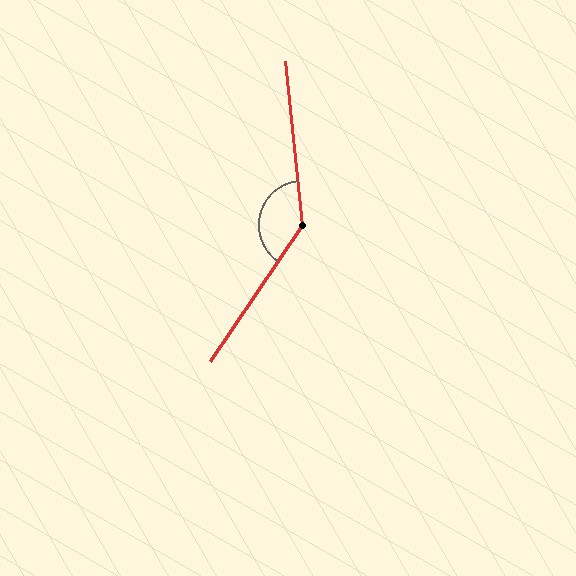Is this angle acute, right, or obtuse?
It is obtuse.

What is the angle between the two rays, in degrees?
Approximately 140 degrees.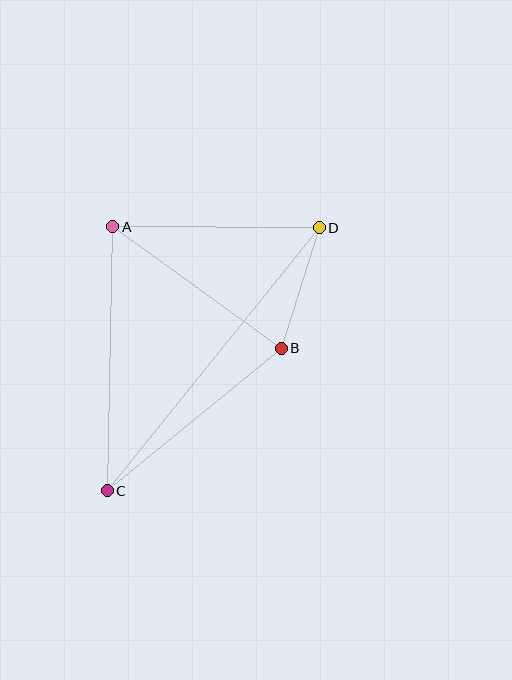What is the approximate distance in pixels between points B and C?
The distance between B and C is approximately 225 pixels.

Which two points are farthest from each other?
Points C and D are farthest from each other.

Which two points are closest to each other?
Points B and D are closest to each other.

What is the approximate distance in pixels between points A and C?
The distance between A and C is approximately 264 pixels.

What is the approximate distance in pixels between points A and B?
The distance between A and B is approximately 208 pixels.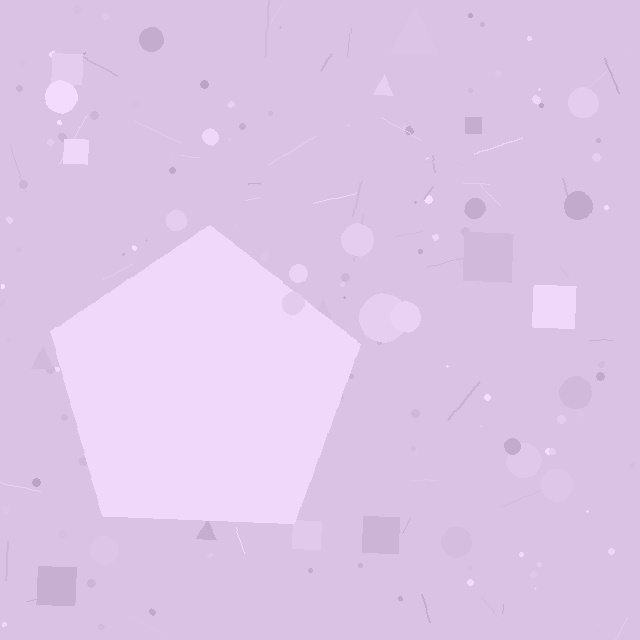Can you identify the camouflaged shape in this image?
The camouflaged shape is a pentagon.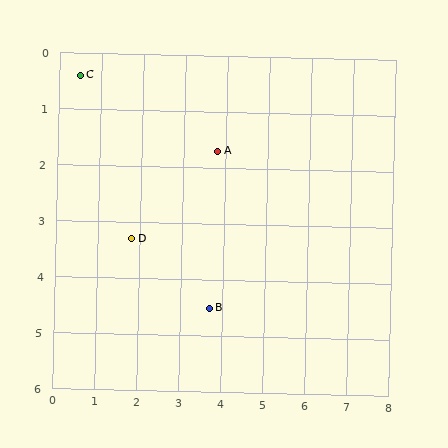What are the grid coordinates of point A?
Point A is at approximately (3.8, 1.7).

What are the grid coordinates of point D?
Point D is at approximately (1.8, 3.3).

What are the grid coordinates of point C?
Point C is at approximately (0.5, 0.4).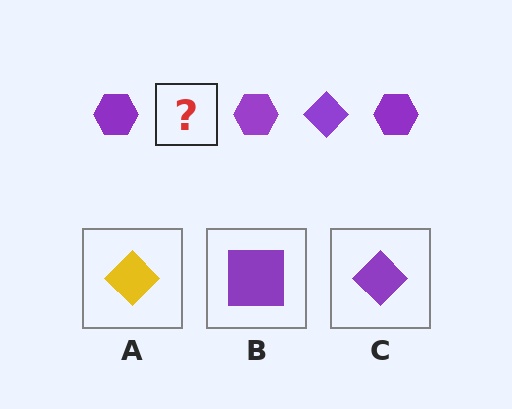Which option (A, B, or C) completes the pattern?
C.